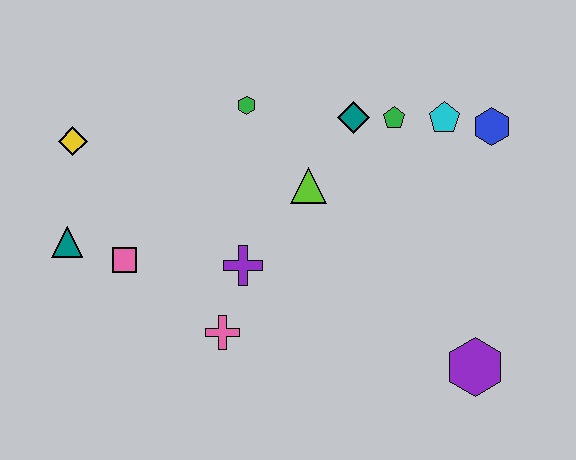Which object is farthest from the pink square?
The blue hexagon is farthest from the pink square.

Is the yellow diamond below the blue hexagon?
Yes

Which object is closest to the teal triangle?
The pink square is closest to the teal triangle.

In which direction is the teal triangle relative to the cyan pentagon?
The teal triangle is to the left of the cyan pentagon.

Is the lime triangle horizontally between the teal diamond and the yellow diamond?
Yes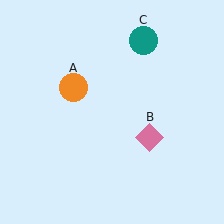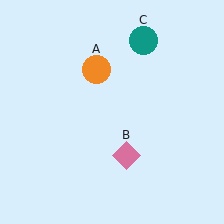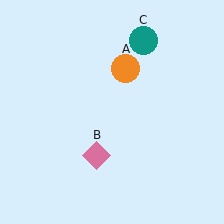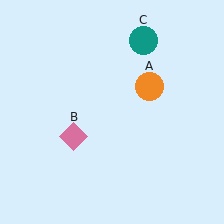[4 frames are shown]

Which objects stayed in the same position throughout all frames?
Teal circle (object C) remained stationary.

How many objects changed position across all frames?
2 objects changed position: orange circle (object A), pink diamond (object B).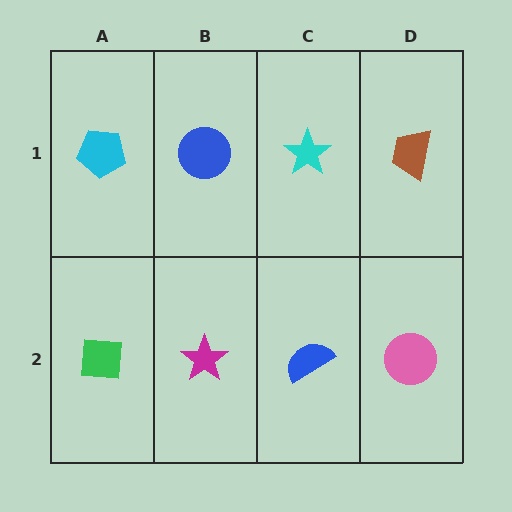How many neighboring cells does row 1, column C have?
3.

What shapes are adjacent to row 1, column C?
A blue semicircle (row 2, column C), a blue circle (row 1, column B), a brown trapezoid (row 1, column D).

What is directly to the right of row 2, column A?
A magenta star.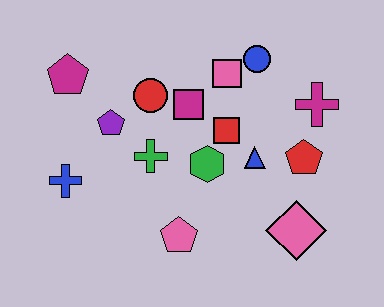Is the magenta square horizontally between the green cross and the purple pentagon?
No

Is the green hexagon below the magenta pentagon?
Yes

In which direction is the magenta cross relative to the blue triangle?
The magenta cross is to the right of the blue triangle.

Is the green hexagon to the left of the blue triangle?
Yes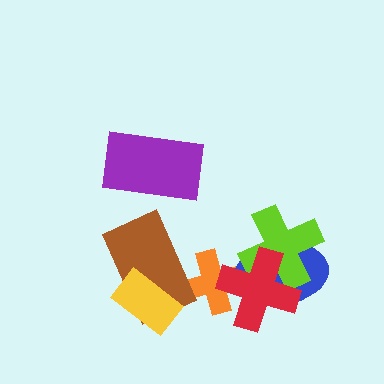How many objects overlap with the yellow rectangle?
1 object overlaps with the yellow rectangle.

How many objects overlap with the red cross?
3 objects overlap with the red cross.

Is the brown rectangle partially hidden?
Yes, it is partially covered by another shape.